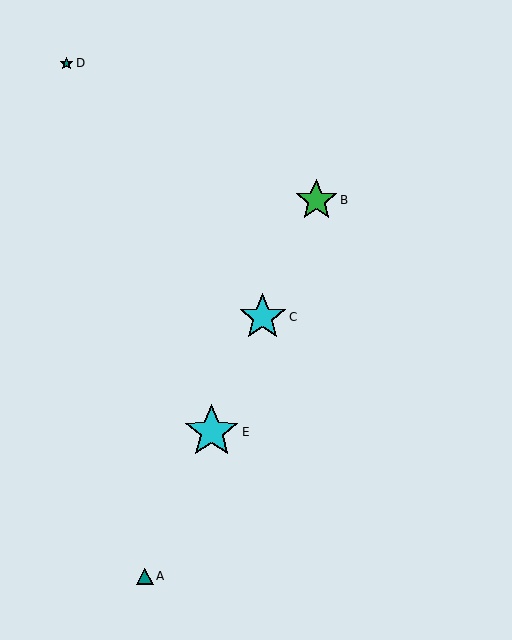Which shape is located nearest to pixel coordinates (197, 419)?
The cyan star (labeled E) at (212, 432) is nearest to that location.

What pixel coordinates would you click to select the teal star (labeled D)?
Click at (67, 63) to select the teal star D.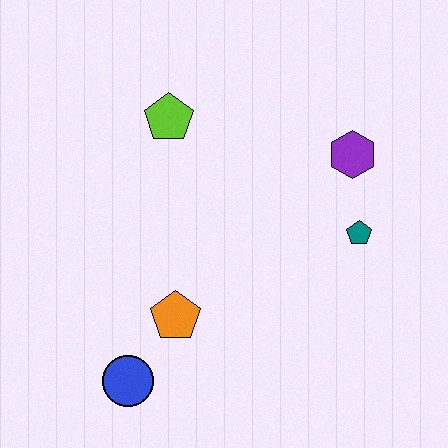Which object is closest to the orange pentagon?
The blue circle is closest to the orange pentagon.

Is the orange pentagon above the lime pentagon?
No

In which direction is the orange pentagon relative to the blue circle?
The orange pentagon is above the blue circle.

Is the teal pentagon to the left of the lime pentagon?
No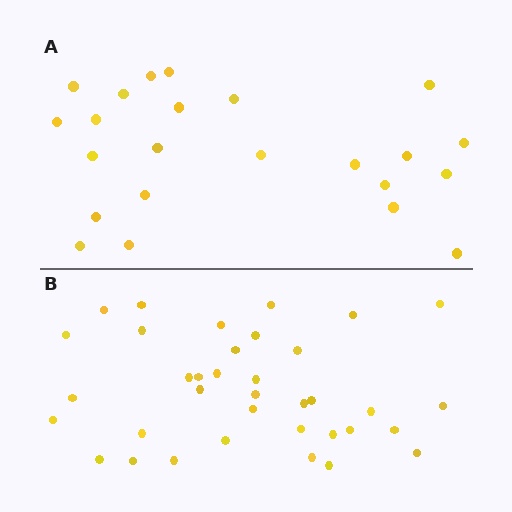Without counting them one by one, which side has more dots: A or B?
Region B (the bottom region) has more dots.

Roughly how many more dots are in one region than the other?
Region B has approximately 15 more dots than region A.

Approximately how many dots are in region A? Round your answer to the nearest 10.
About 20 dots. (The exact count is 23, which rounds to 20.)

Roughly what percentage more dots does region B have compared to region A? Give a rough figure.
About 55% more.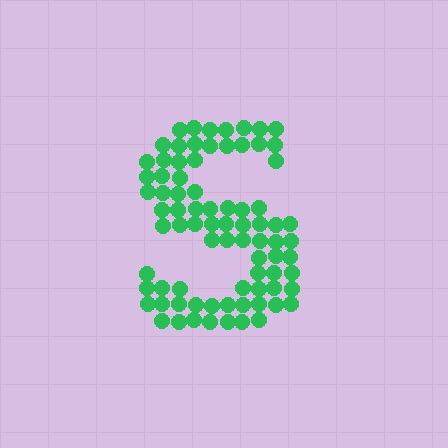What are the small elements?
The small elements are circles.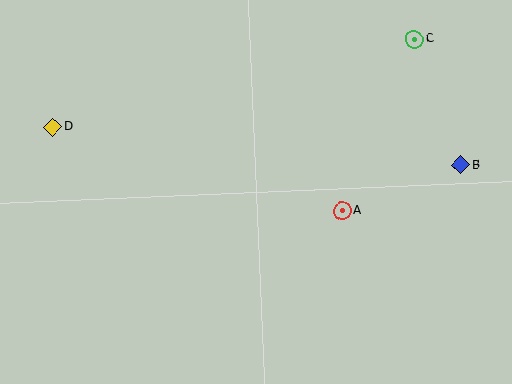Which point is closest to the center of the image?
Point A at (342, 210) is closest to the center.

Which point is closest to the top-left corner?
Point D is closest to the top-left corner.